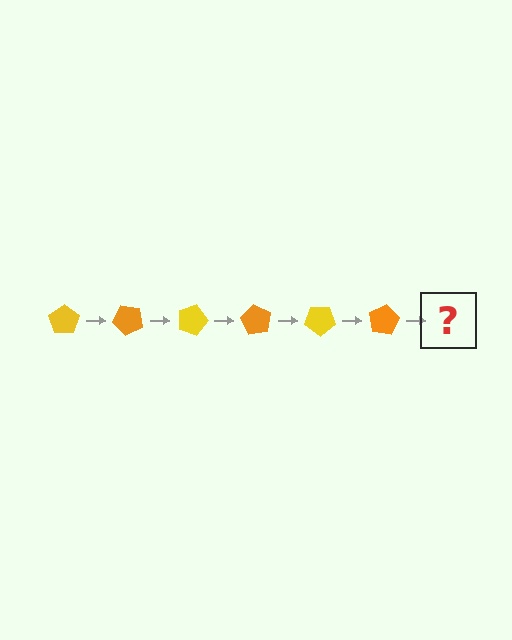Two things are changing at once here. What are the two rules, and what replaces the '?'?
The two rules are that it rotates 45 degrees each step and the color cycles through yellow and orange. The '?' should be a yellow pentagon, rotated 270 degrees from the start.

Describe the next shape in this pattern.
It should be a yellow pentagon, rotated 270 degrees from the start.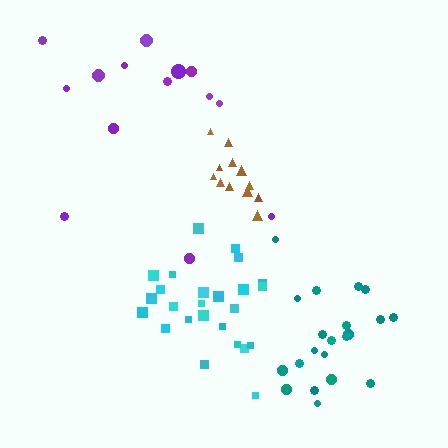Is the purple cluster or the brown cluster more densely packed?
Brown.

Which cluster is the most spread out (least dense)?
Purple.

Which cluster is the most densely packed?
Brown.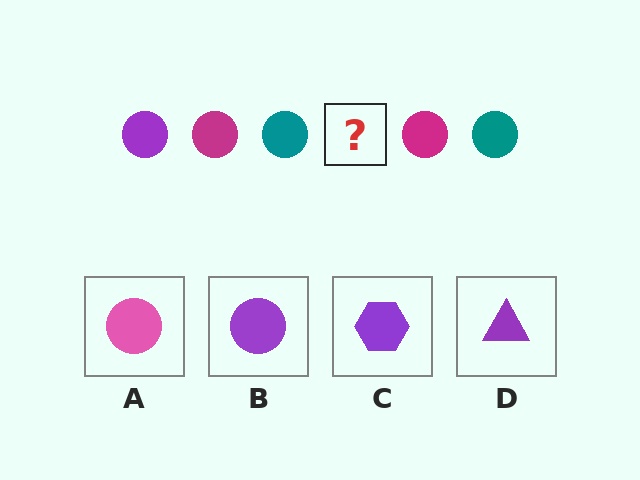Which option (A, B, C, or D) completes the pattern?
B.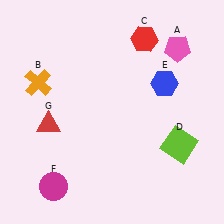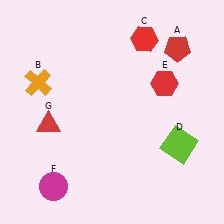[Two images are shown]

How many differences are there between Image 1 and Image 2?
There are 2 differences between the two images.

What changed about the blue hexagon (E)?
In Image 1, E is blue. In Image 2, it changed to red.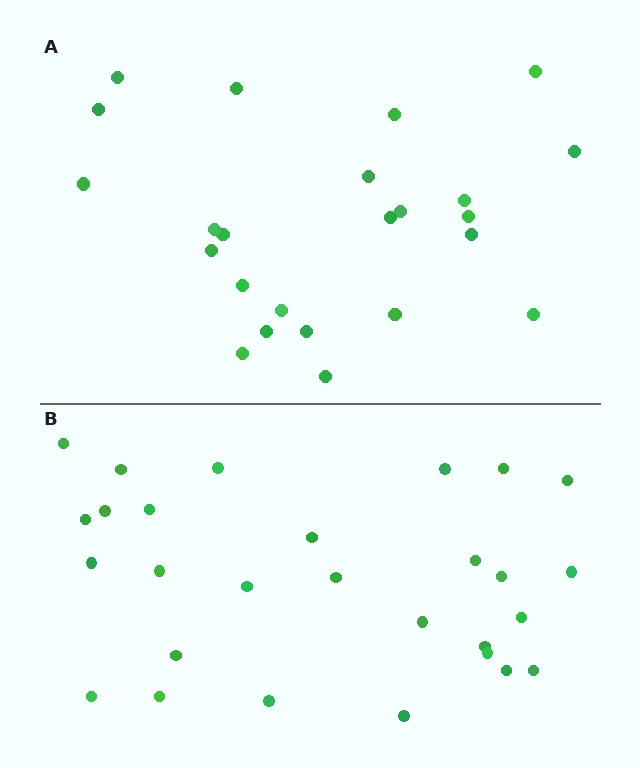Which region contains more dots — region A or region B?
Region B (the bottom region) has more dots.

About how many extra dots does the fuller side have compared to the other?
Region B has about 4 more dots than region A.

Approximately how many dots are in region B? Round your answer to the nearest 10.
About 30 dots. (The exact count is 28, which rounds to 30.)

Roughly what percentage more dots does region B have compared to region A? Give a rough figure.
About 15% more.